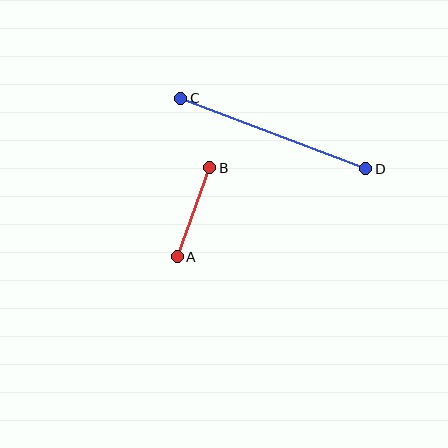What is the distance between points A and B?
The distance is approximately 95 pixels.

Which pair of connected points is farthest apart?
Points C and D are farthest apart.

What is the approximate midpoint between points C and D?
The midpoint is at approximately (273, 134) pixels.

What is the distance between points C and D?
The distance is approximately 198 pixels.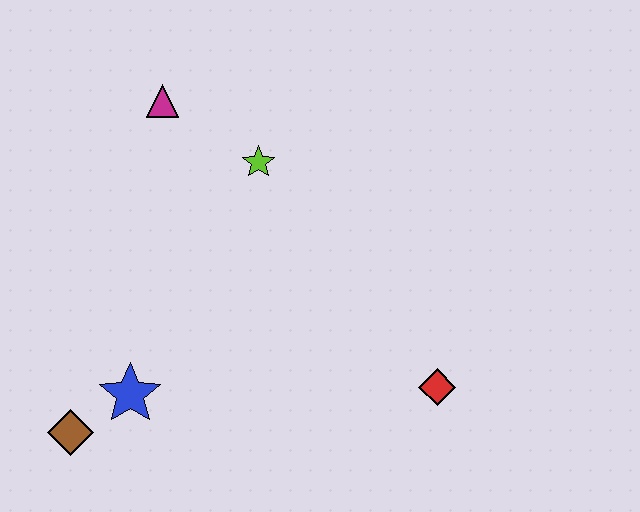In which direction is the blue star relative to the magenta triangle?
The blue star is below the magenta triangle.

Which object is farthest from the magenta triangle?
The red diamond is farthest from the magenta triangle.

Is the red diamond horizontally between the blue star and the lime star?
No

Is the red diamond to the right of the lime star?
Yes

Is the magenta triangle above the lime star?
Yes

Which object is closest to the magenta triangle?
The lime star is closest to the magenta triangle.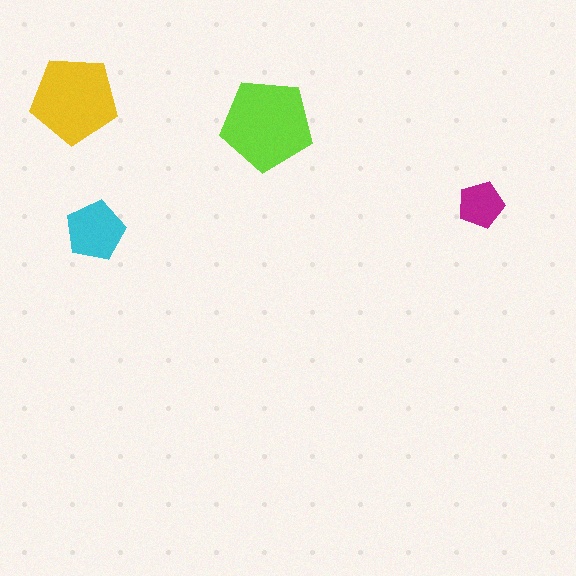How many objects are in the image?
There are 4 objects in the image.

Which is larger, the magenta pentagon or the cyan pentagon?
The cyan one.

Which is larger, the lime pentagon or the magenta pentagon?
The lime one.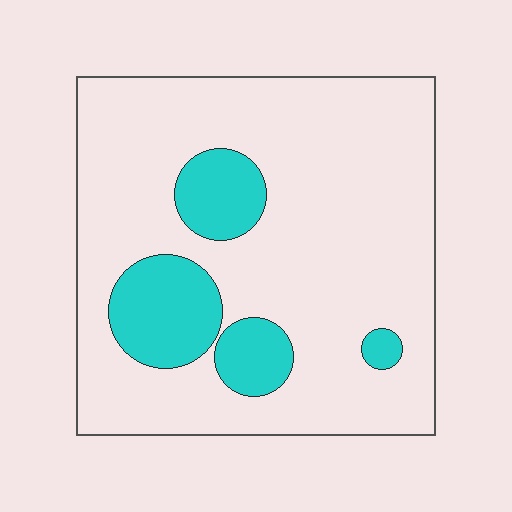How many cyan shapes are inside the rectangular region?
4.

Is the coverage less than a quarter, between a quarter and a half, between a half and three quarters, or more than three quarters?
Less than a quarter.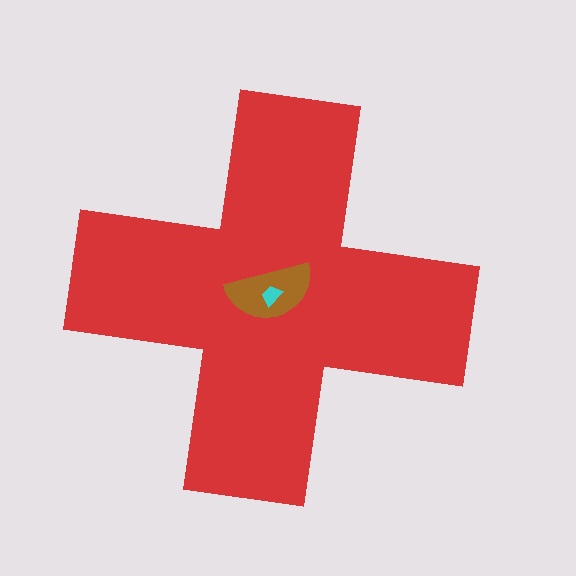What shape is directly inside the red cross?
The brown semicircle.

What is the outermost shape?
The red cross.